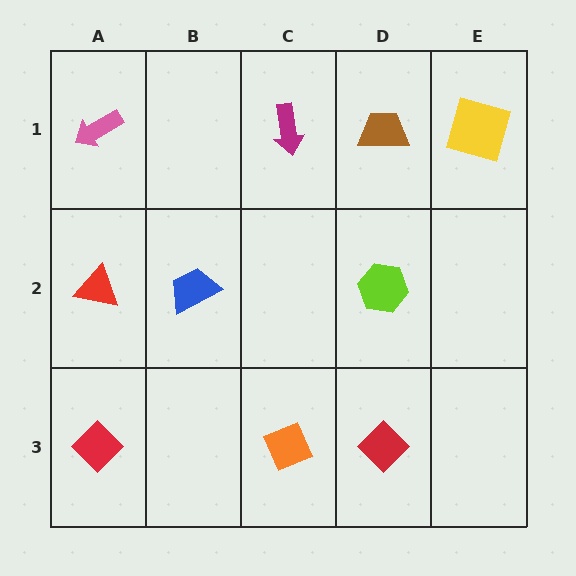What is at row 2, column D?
A lime hexagon.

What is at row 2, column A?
A red triangle.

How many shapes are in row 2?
3 shapes.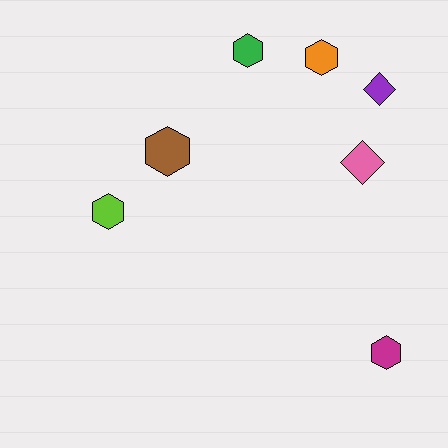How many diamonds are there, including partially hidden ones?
There are 2 diamonds.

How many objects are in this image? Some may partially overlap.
There are 7 objects.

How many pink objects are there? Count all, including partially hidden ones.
There is 1 pink object.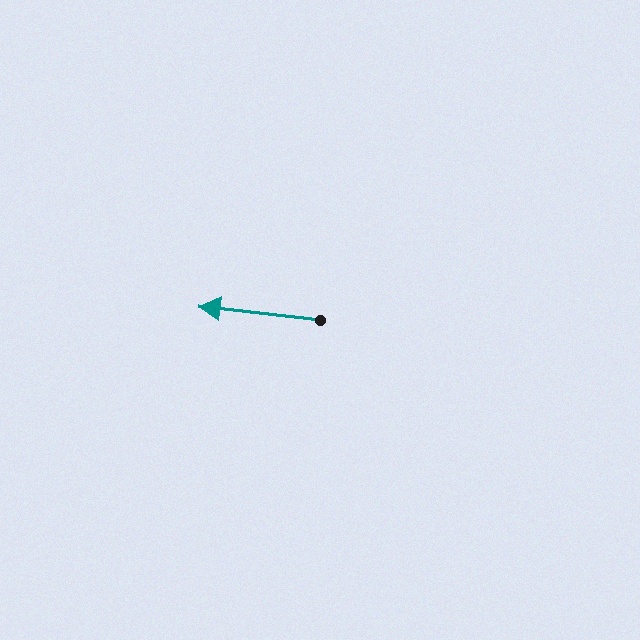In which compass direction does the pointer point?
West.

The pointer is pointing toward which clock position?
Roughly 9 o'clock.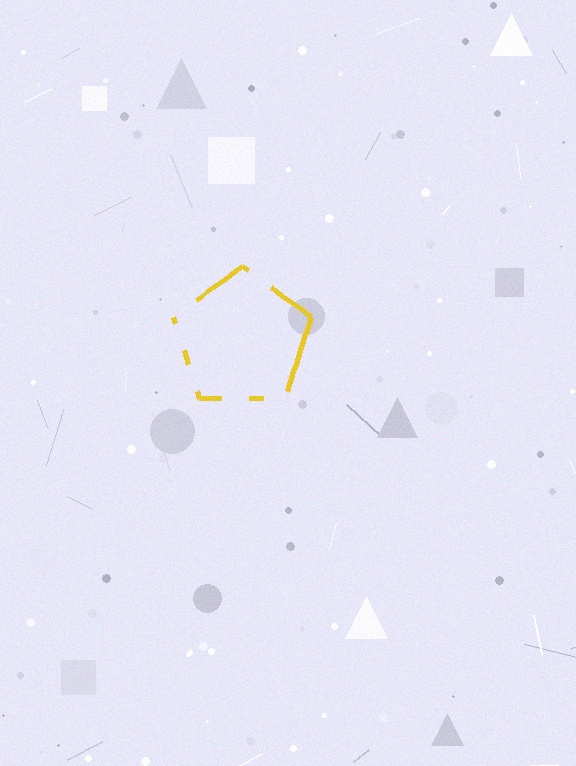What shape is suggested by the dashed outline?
The dashed outline suggests a pentagon.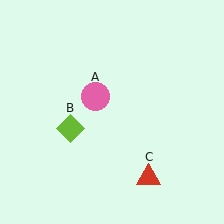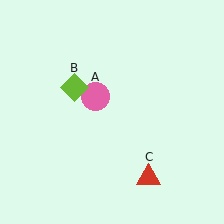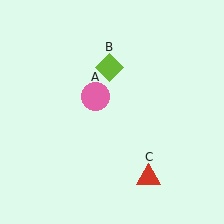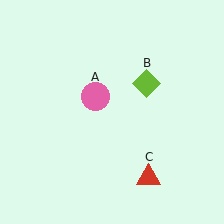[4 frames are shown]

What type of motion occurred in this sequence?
The lime diamond (object B) rotated clockwise around the center of the scene.